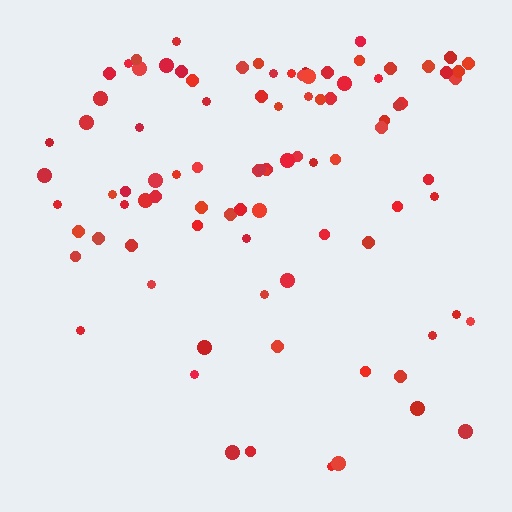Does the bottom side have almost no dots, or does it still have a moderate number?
Still a moderate number, just noticeably fewer than the top.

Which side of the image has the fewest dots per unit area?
The bottom.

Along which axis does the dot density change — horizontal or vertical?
Vertical.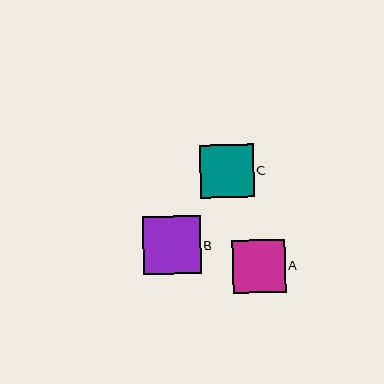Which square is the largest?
Square B is the largest with a size of approximately 58 pixels.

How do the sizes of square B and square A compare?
Square B and square A are approximately the same size.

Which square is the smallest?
Square A is the smallest with a size of approximately 53 pixels.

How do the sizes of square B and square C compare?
Square B and square C are approximately the same size.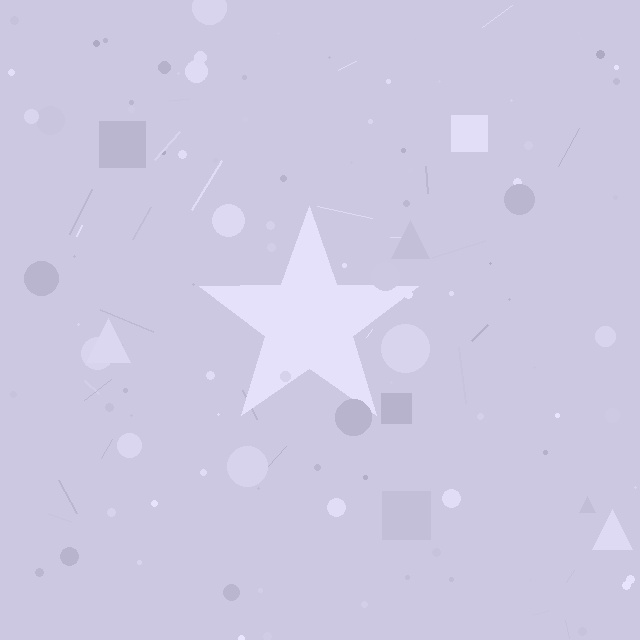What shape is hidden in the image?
A star is hidden in the image.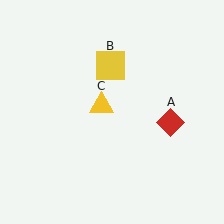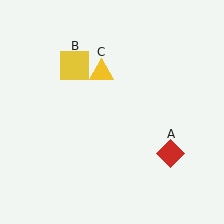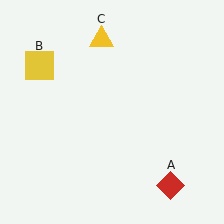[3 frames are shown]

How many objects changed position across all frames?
3 objects changed position: red diamond (object A), yellow square (object B), yellow triangle (object C).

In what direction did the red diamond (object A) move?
The red diamond (object A) moved down.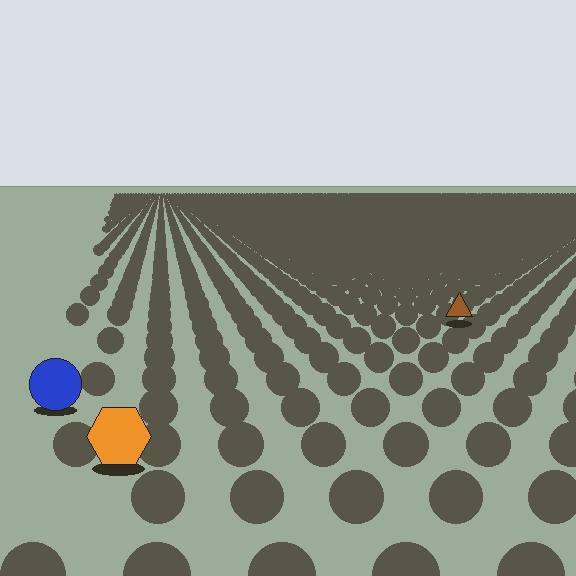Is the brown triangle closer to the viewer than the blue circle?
No. The blue circle is closer — you can tell from the texture gradient: the ground texture is coarser near it.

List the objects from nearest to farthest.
From nearest to farthest: the orange hexagon, the blue circle, the brown triangle.